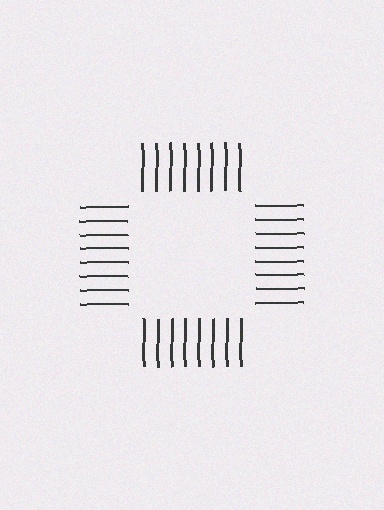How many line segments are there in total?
32 — 8 along each of the 4 edges.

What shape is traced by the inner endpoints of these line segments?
An illusory square — the line segments terminate on its edges but no continuous stroke is drawn.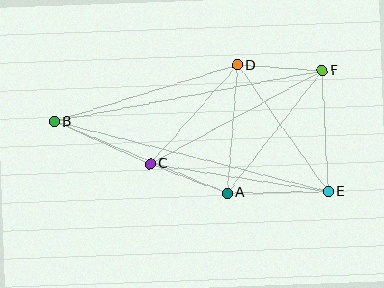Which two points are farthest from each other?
Points B and E are farthest from each other.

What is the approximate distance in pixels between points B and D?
The distance between B and D is approximately 192 pixels.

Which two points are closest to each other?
Points A and C are closest to each other.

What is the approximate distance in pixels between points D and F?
The distance between D and F is approximately 85 pixels.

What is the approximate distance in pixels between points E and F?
The distance between E and F is approximately 121 pixels.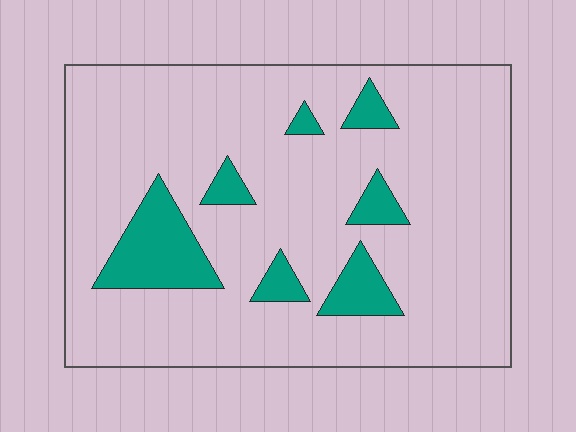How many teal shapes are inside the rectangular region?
7.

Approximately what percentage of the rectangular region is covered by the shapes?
Approximately 15%.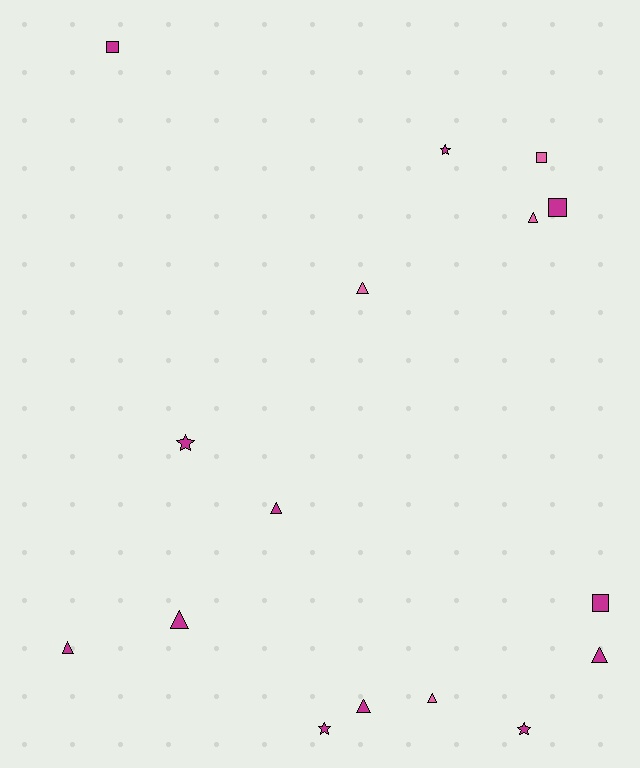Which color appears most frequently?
Magenta, with 12 objects.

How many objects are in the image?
There are 16 objects.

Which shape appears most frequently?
Triangle, with 8 objects.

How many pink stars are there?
There are no pink stars.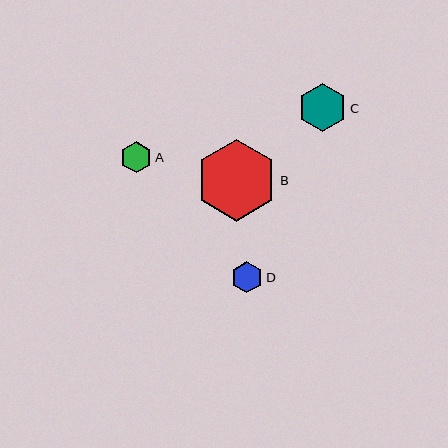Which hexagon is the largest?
Hexagon B is the largest with a size of approximately 82 pixels.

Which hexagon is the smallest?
Hexagon D is the smallest with a size of approximately 31 pixels.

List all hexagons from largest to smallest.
From largest to smallest: B, C, A, D.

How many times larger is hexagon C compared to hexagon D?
Hexagon C is approximately 1.5 times the size of hexagon D.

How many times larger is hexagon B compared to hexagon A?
Hexagon B is approximately 2.6 times the size of hexagon A.